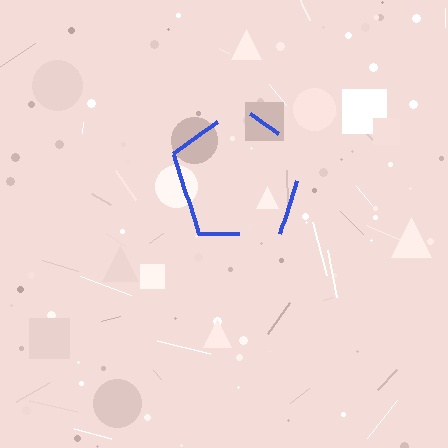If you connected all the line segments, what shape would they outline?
They would outline a pentagon.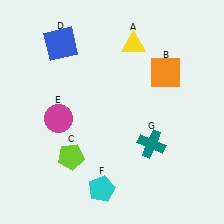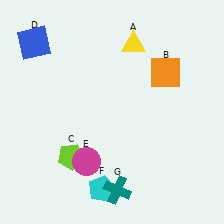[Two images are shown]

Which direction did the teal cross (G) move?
The teal cross (G) moved down.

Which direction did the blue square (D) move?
The blue square (D) moved left.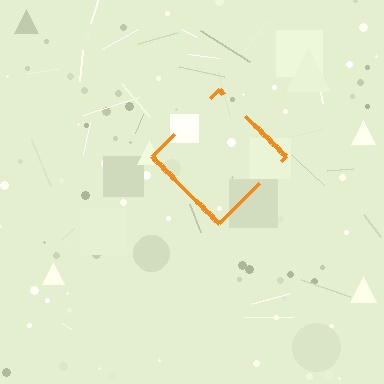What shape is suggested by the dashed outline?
The dashed outline suggests a diamond.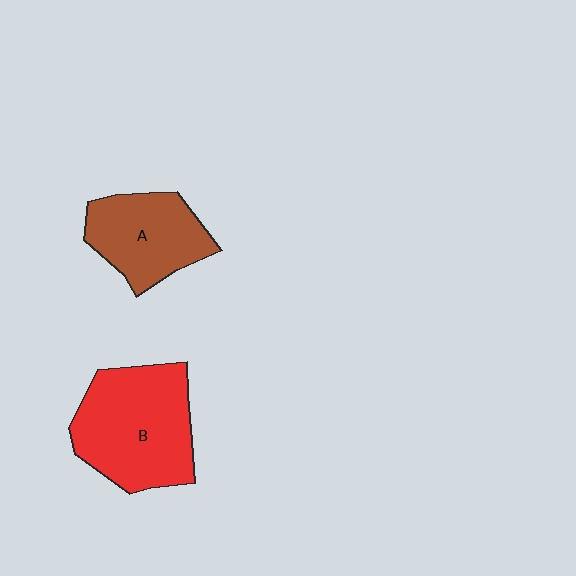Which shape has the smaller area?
Shape A (brown).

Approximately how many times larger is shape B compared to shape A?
Approximately 1.4 times.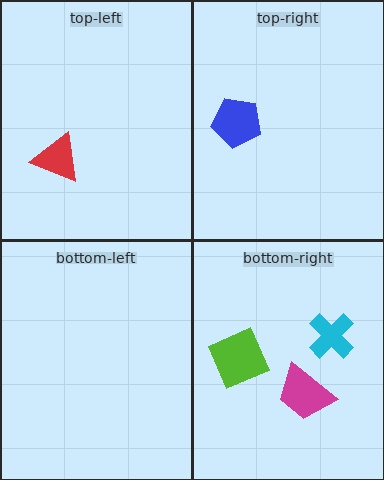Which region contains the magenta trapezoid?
The bottom-right region.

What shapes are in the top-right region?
The blue pentagon.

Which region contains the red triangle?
The top-left region.